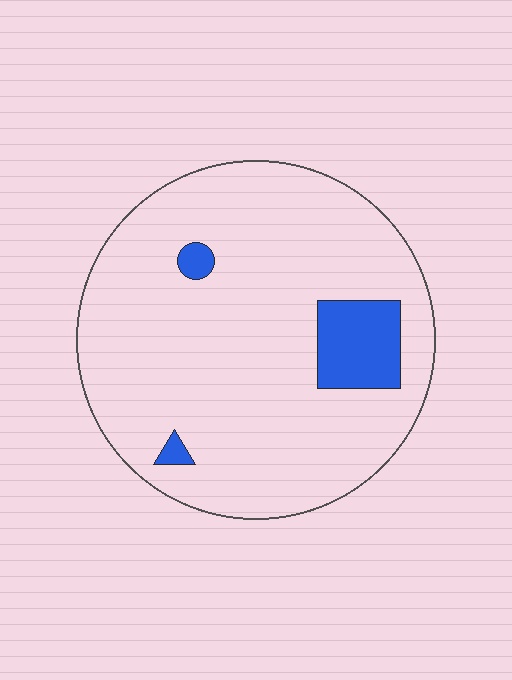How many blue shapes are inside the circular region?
3.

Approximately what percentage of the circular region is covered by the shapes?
Approximately 10%.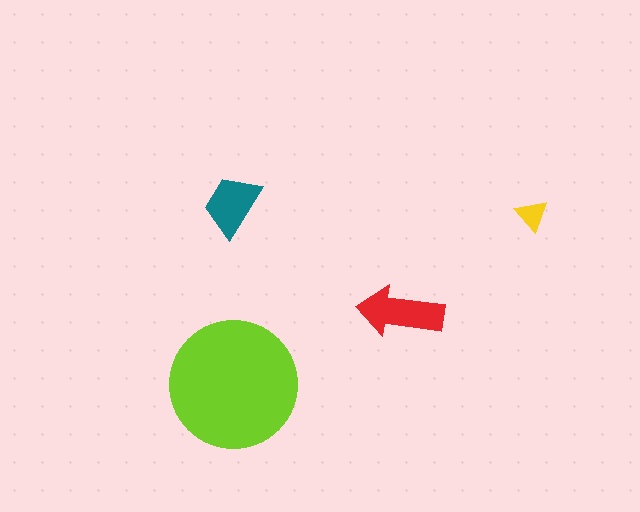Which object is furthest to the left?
The teal trapezoid is leftmost.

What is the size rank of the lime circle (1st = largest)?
1st.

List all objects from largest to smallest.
The lime circle, the red arrow, the teal trapezoid, the yellow triangle.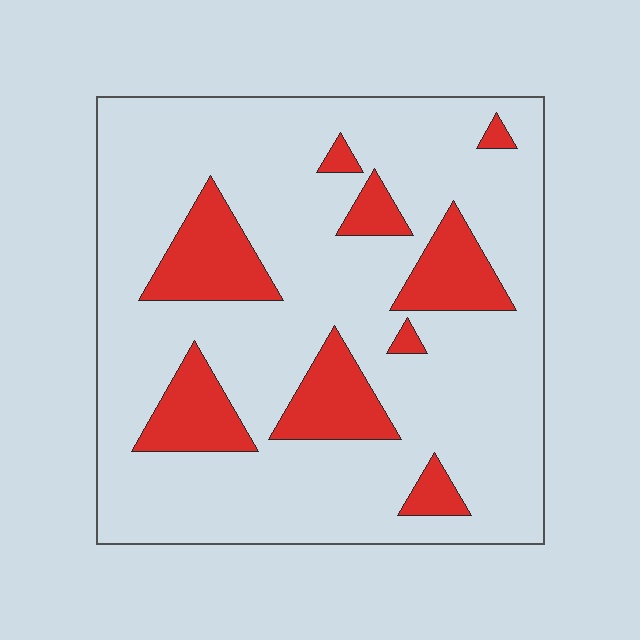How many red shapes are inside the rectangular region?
9.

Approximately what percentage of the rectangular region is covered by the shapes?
Approximately 20%.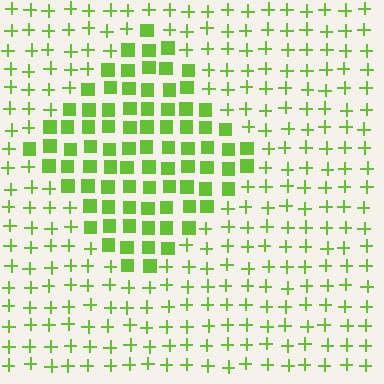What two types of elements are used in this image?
The image uses squares inside the diamond region and plus signs outside it.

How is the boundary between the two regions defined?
The boundary is defined by a change in element shape: squares inside vs. plus signs outside. All elements share the same color and spacing.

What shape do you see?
I see a diamond.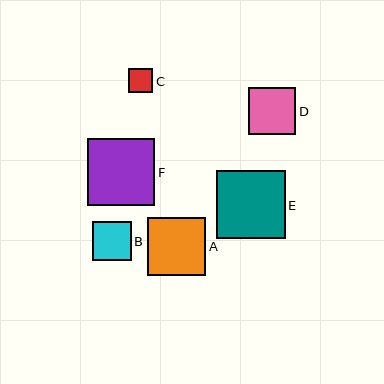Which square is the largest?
Square E is the largest with a size of approximately 69 pixels.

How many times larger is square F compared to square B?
Square F is approximately 1.7 times the size of square B.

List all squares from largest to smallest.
From largest to smallest: E, F, A, D, B, C.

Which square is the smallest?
Square C is the smallest with a size of approximately 24 pixels.